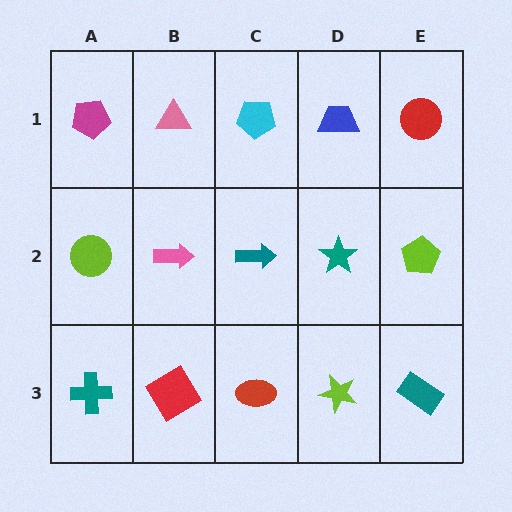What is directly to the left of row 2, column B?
A lime circle.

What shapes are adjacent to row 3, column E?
A lime pentagon (row 2, column E), a lime star (row 3, column D).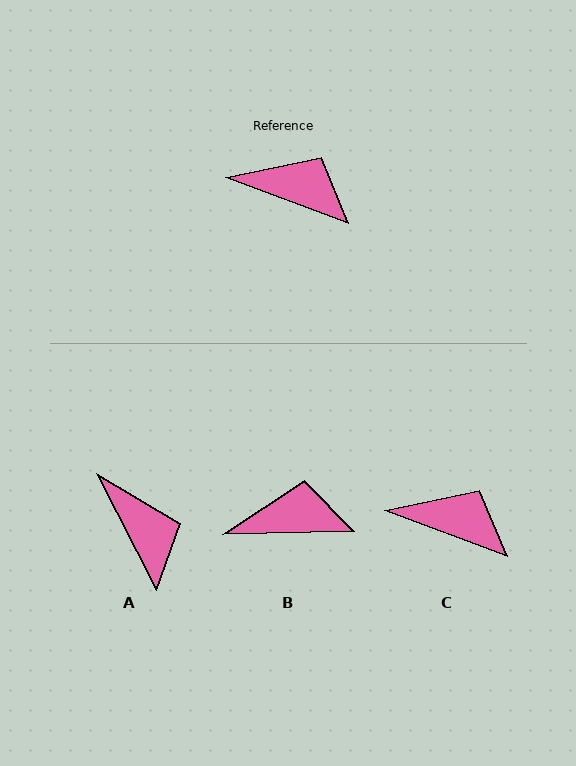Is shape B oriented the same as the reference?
No, it is off by about 22 degrees.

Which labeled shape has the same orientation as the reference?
C.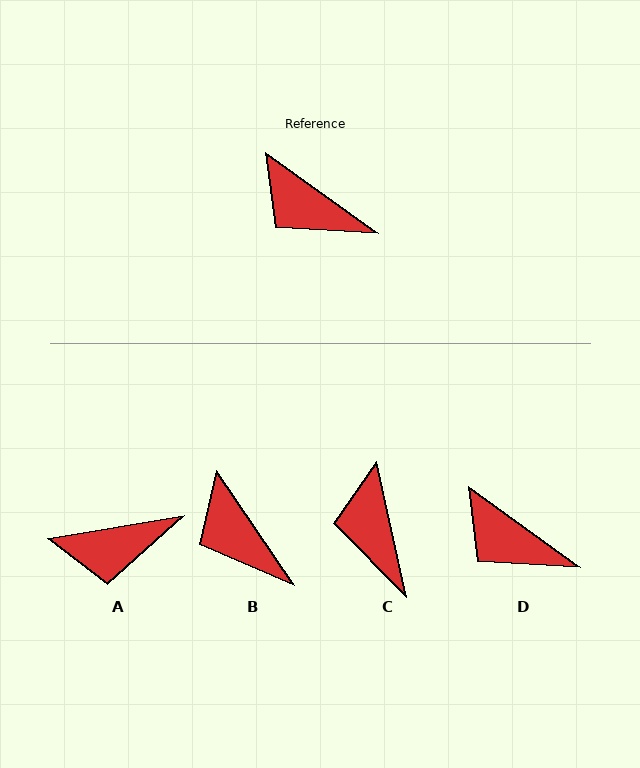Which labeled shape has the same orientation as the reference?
D.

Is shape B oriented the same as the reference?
No, it is off by about 20 degrees.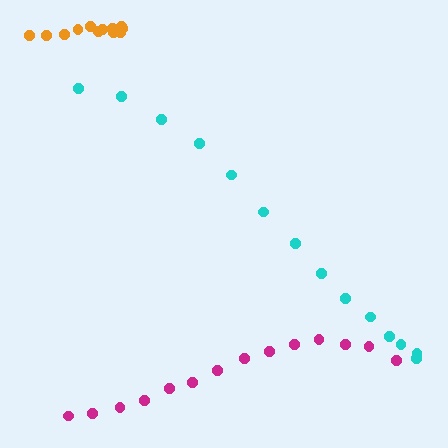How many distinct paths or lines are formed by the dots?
There are 3 distinct paths.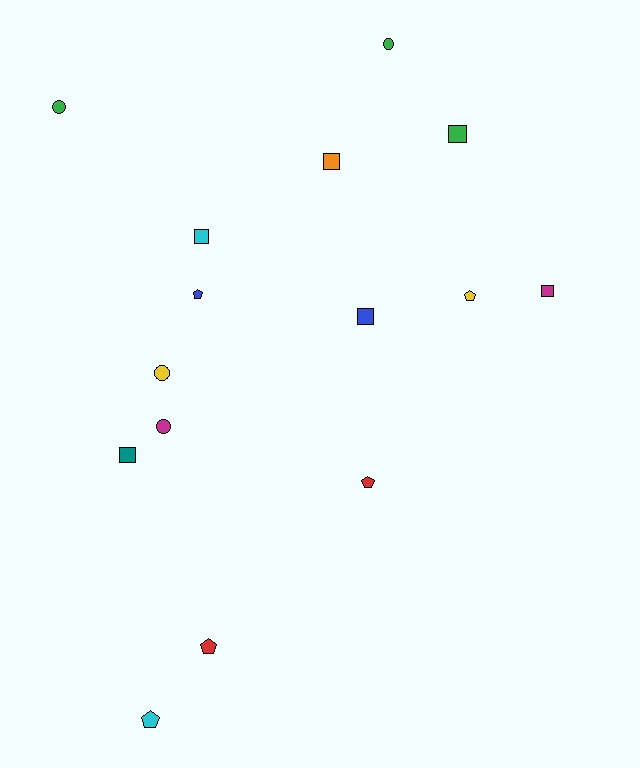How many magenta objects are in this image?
There are 2 magenta objects.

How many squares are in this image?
There are 6 squares.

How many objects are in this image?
There are 15 objects.